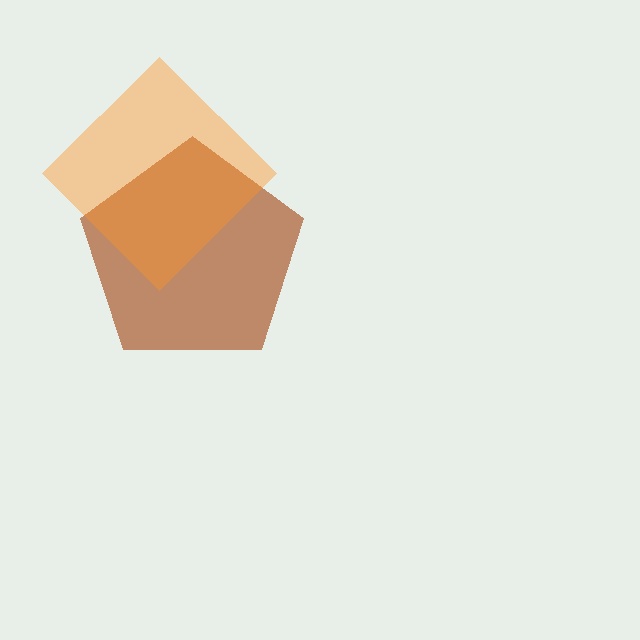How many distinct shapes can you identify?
There are 2 distinct shapes: a brown pentagon, an orange diamond.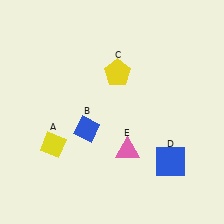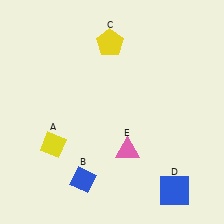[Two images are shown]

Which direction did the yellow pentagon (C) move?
The yellow pentagon (C) moved up.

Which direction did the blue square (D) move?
The blue square (D) moved down.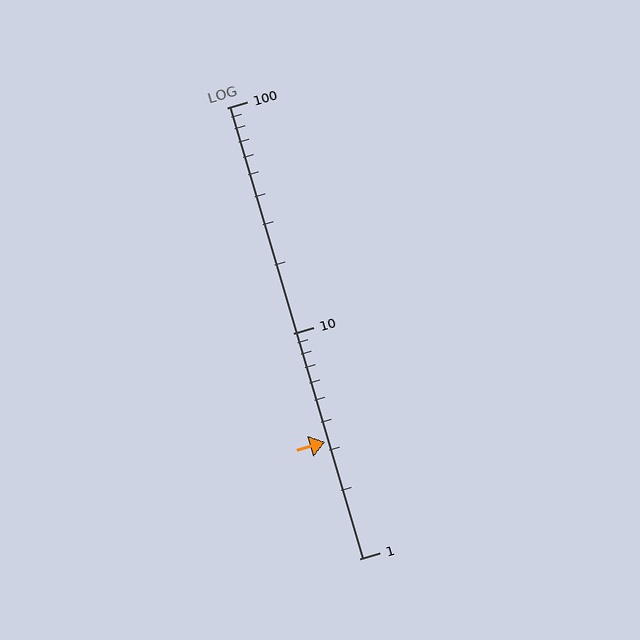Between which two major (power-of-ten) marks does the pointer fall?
The pointer is between 1 and 10.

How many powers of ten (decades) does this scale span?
The scale spans 2 decades, from 1 to 100.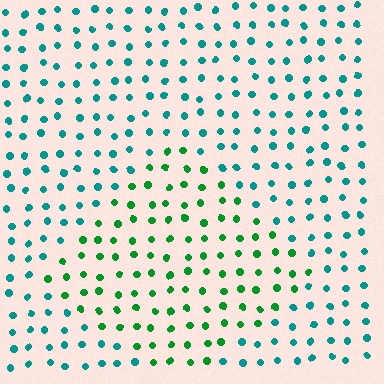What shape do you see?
I see a diamond.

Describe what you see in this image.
The image is filled with small teal elements in a uniform arrangement. A diamond-shaped region is visible where the elements are tinted to a slightly different hue, forming a subtle color boundary.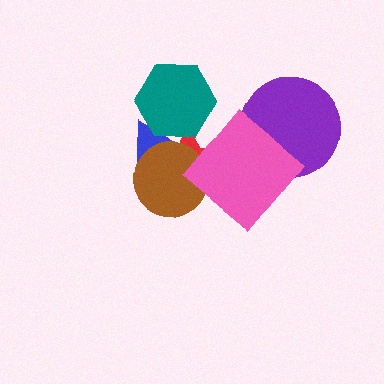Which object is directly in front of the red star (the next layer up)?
The blue triangle is directly in front of the red star.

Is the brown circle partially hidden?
No, no other shape covers it.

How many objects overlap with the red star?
4 objects overlap with the red star.